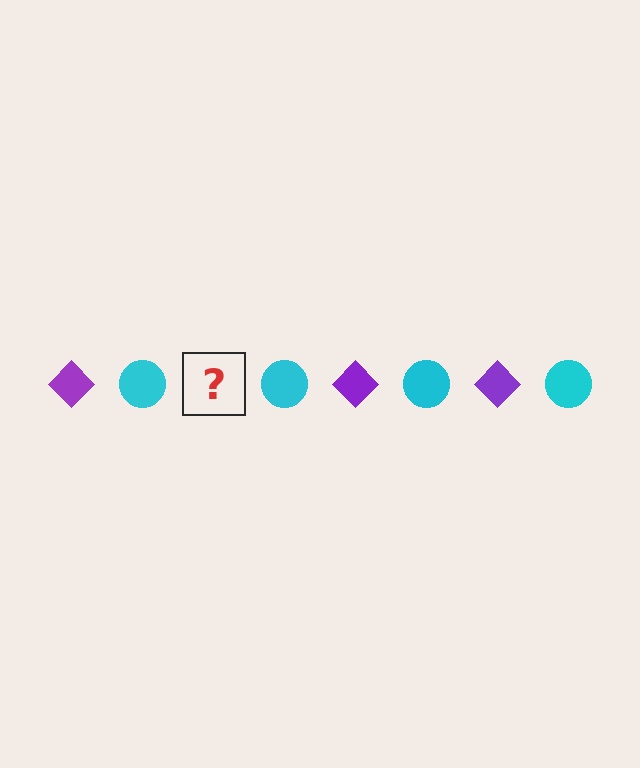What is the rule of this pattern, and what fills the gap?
The rule is that the pattern alternates between purple diamond and cyan circle. The gap should be filled with a purple diamond.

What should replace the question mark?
The question mark should be replaced with a purple diamond.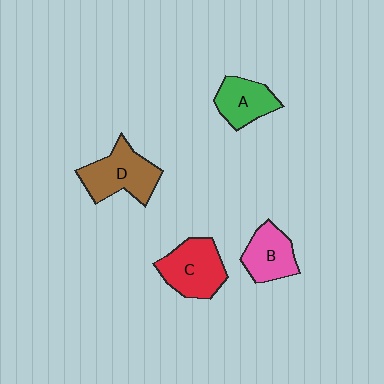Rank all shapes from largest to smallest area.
From largest to smallest: D (brown), C (red), B (pink), A (green).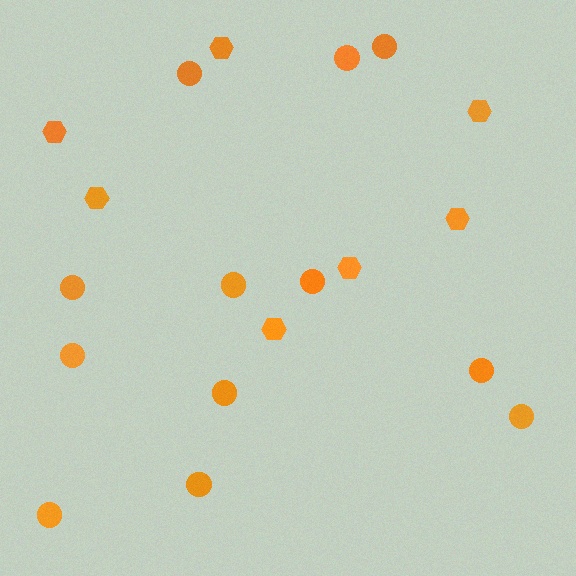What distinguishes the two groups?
There are 2 groups: one group of circles (12) and one group of hexagons (7).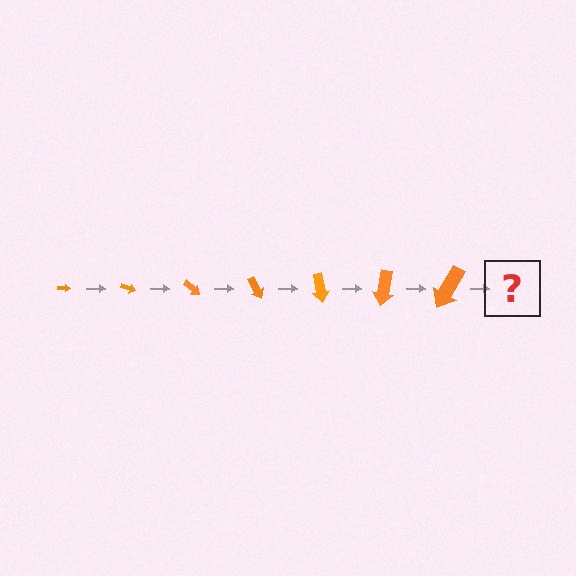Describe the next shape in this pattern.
It should be an arrow, larger than the previous one and rotated 140 degrees from the start.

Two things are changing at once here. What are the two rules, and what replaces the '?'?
The two rules are that the arrow grows larger each step and it rotates 20 degrees each step. The '?' should be an arrow, larger than the previous one and rotated 140 degrees from the start.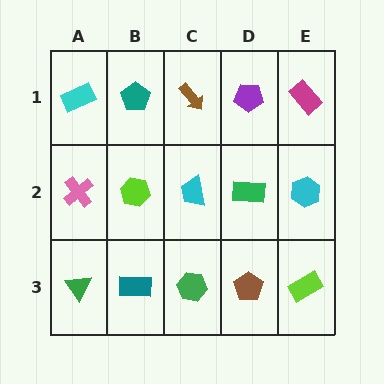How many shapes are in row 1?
5 shapes.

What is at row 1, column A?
A cyan rectangle.